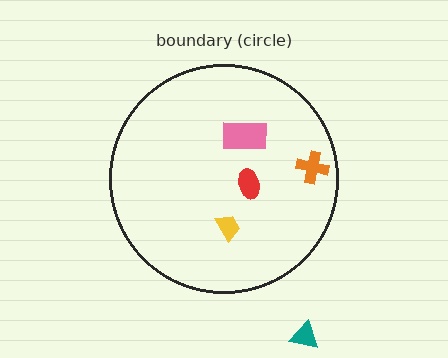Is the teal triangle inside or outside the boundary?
Outside.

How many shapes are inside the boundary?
4 inside, 1 outside.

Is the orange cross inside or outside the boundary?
Inside.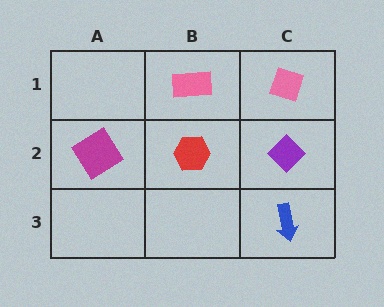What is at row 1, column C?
A pink diamond.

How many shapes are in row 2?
3 shapes.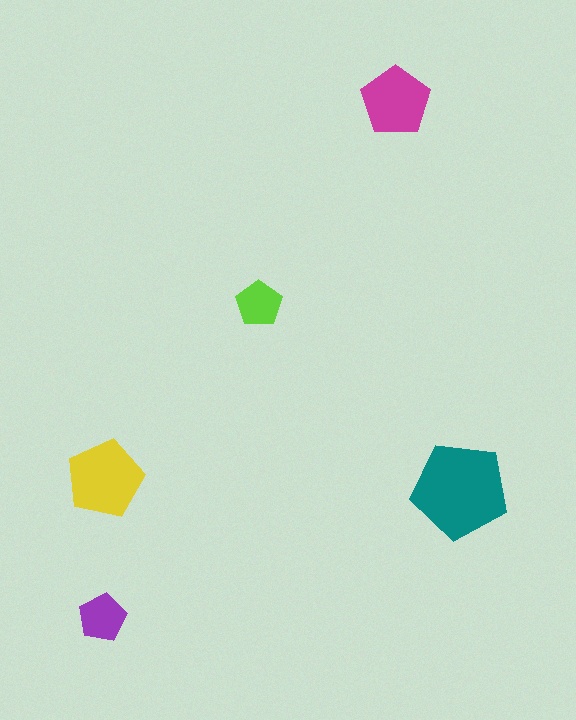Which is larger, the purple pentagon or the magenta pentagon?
The magenta one.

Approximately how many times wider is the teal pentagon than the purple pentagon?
About 2 times wider.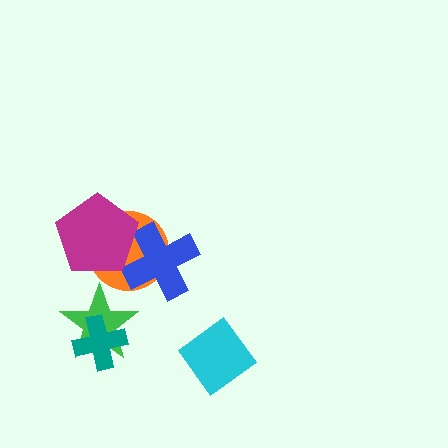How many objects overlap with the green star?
1 object overlaps with the green star.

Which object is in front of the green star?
The teal cross is in front of the green star.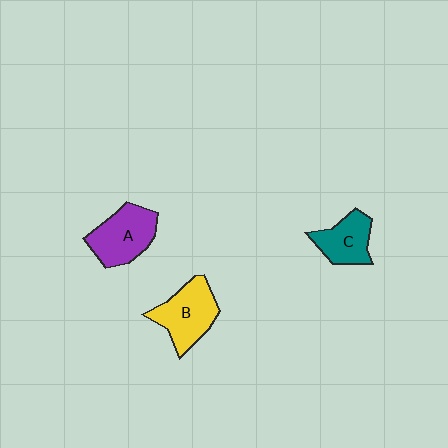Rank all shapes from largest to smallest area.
From largest to smallest: B (yellow), A (purple), C (teal).